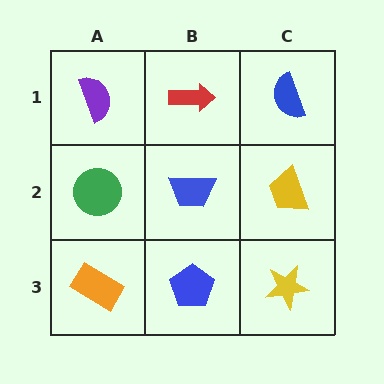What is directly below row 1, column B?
A blue trapezoid.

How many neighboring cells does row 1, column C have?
2.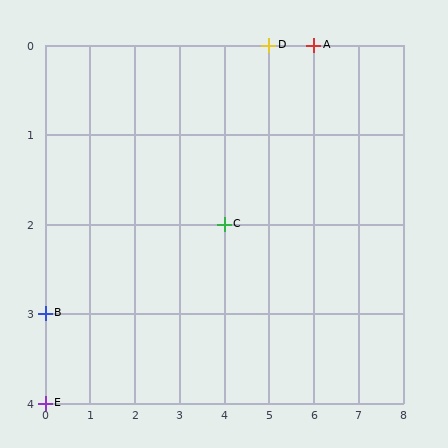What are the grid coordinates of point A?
Point A is at grid coordinates (6, 0).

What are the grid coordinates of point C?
Point C is at grid coordinates (4, 2).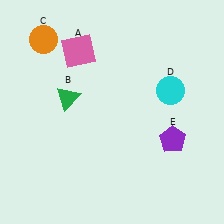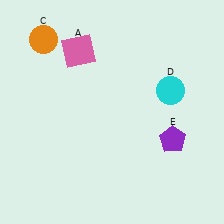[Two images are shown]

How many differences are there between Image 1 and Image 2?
There is 1 difference between the two images.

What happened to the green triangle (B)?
The green triangle (B) was removed in Image 2. It was in the top-left area of Image 1.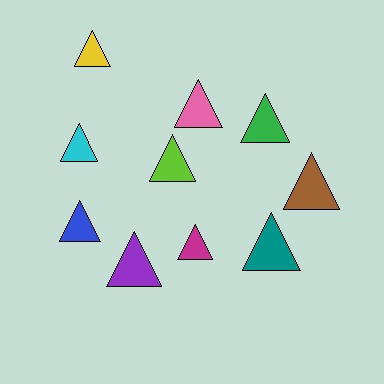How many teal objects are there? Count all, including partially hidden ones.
There is 1 teal object.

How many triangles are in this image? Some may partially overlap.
There are 10 triangles.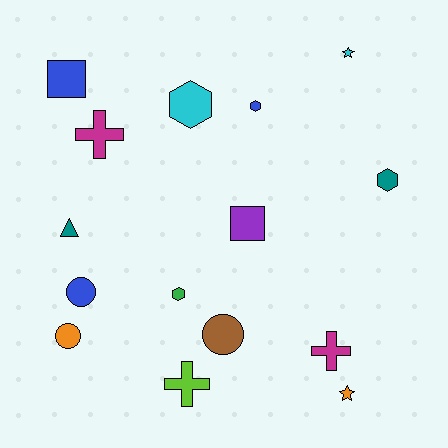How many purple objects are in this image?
There is 1 purple object.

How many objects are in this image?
There are 15 objects.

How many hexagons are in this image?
There are 4 hexagons.